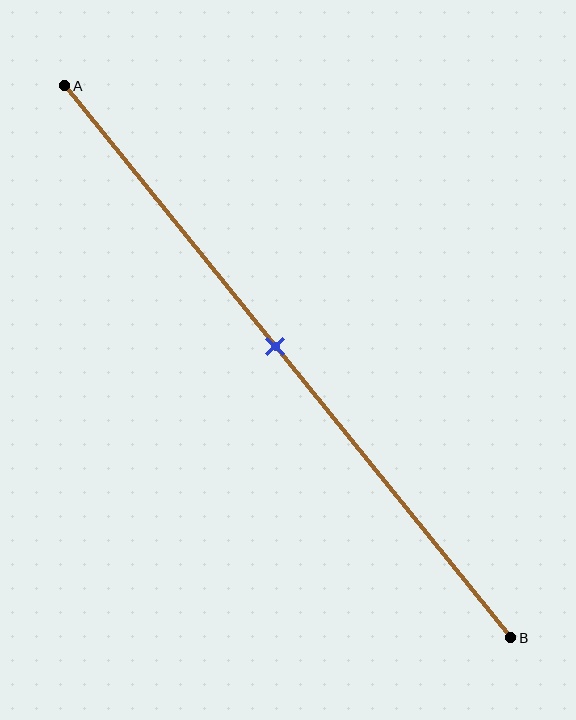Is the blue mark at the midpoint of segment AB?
Yes, the mark is approximately at the midpoint.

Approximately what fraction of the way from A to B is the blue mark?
The blue mark is approximately 45% of the way from A to B.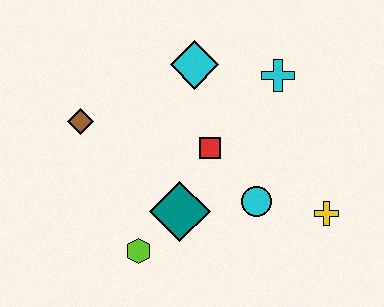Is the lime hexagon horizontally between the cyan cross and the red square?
No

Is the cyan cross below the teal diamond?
No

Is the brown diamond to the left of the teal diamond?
Yes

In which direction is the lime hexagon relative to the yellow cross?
The lime hexagon is to the left of the yellow cross.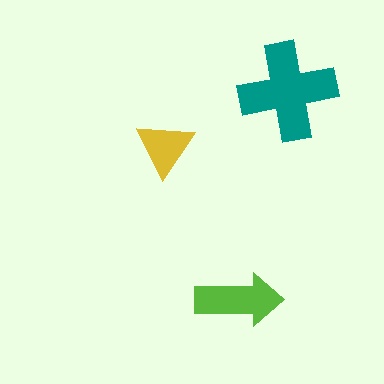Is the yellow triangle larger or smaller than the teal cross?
Smaller.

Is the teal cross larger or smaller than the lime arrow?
Larger.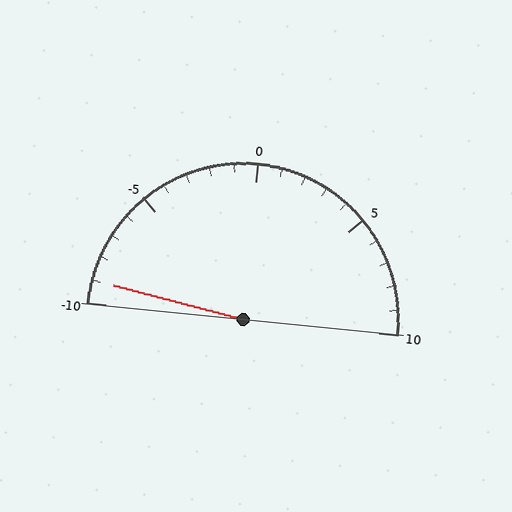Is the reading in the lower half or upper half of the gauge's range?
The reading is in the lower half of the range (-10 to 10).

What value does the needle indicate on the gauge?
The needle indicates approximately -9.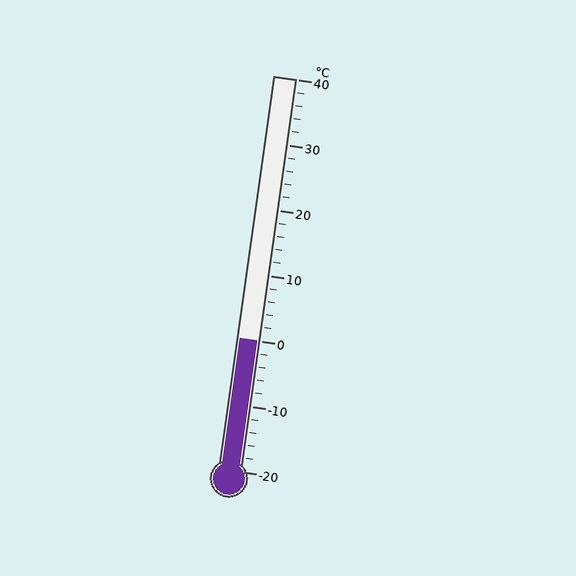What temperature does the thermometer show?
The thermometer shows approximately 0°C.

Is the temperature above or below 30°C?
The temperature is below 30°C.